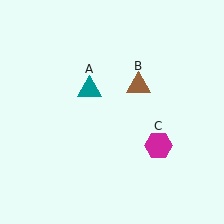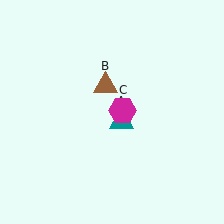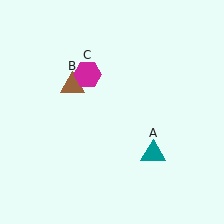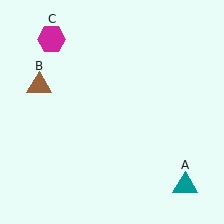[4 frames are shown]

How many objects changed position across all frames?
3 objects changed position: teal triangle (object A), brown triangle (object B), magenta hexagon (object C).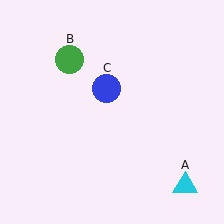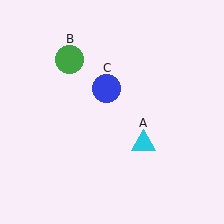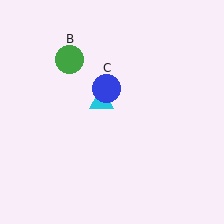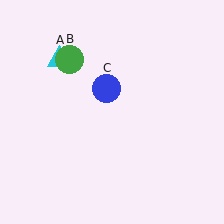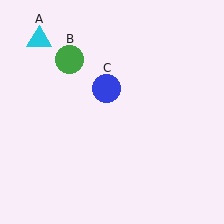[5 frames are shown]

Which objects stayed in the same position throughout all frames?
Green circle (object B) and blue circle (object C) remained stationary.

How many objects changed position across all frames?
1 object changed position: cyan triangle (object A).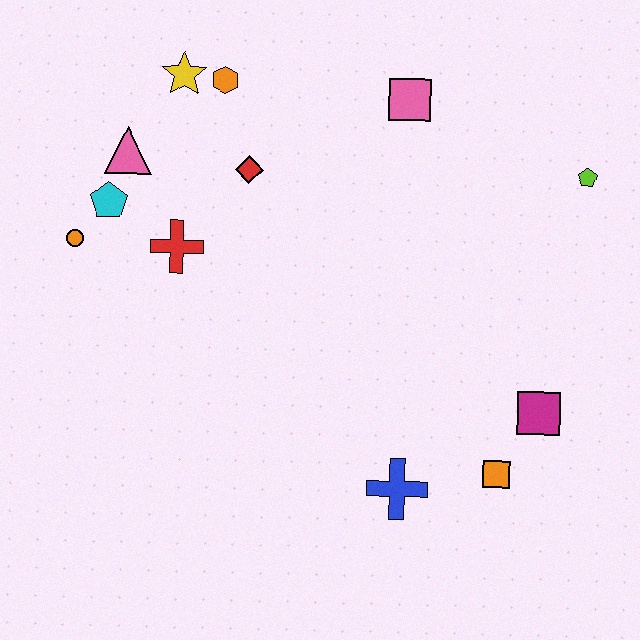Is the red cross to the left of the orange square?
Yes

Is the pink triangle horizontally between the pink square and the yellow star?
No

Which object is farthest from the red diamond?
The orange square is farthest from the red diamond.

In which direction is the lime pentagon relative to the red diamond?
The lime pentagon is to the right of the red diamond.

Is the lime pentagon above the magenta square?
Yes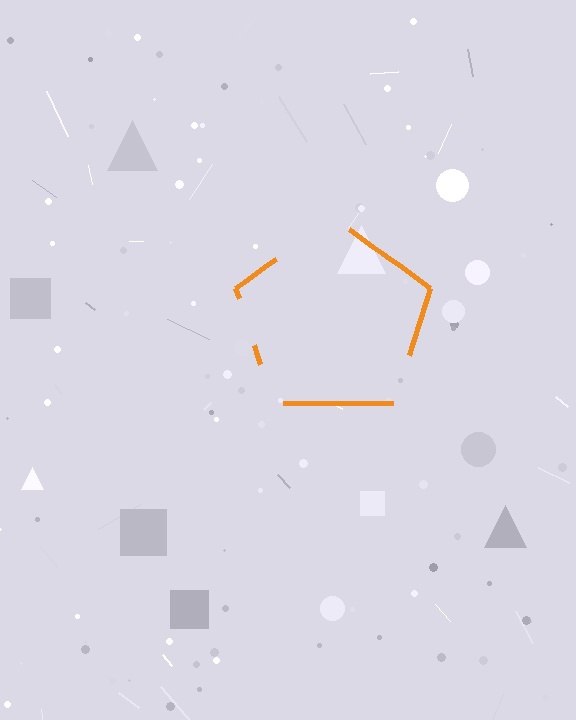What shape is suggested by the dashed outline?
The dashed outline suggests a pentagon.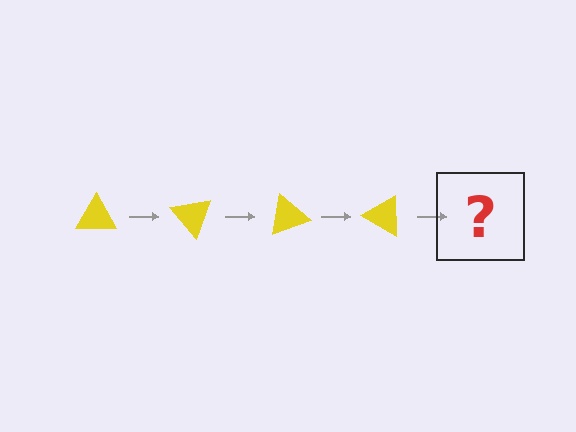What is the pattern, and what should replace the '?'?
The pattern is that the triangle rotates 50 degrees each step. The '?' should be a yellow triangle rotated 200 degrees.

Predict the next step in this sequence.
The next step is a yellow triangle rotated 200 degrees.